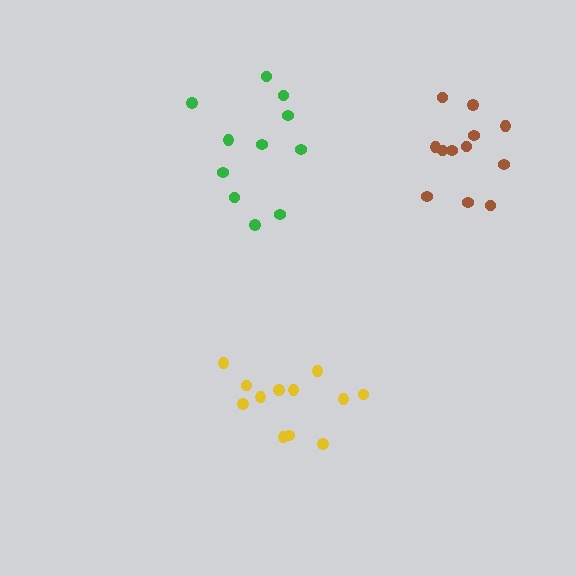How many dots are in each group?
Group 1: 11 dots, Group 2: 12 dots, Group 3: 12 dots (35 total).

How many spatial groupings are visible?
There are 3 spatial groupings.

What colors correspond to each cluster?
The clusters are colored: green, brown, yellow.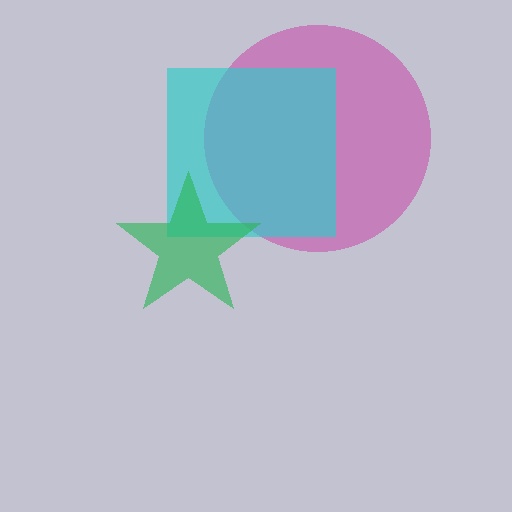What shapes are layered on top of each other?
The layered shapes are: a magenta circle, a cyan square, a green star.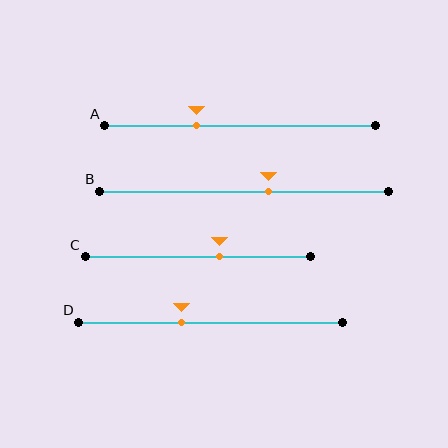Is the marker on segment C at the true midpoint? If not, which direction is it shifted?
No, the marker on segment C is shifted to the right by about 10% of the segment length.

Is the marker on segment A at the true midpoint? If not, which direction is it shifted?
No, the marker on segment A is shifted to the left by about 16% of the segment length.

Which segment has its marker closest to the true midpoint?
Segment B has its marker closest to the true midpoint.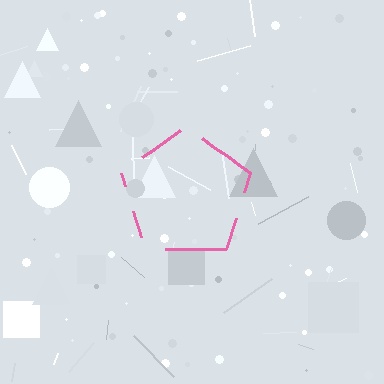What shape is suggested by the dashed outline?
The dashed outline suggests a pentagon.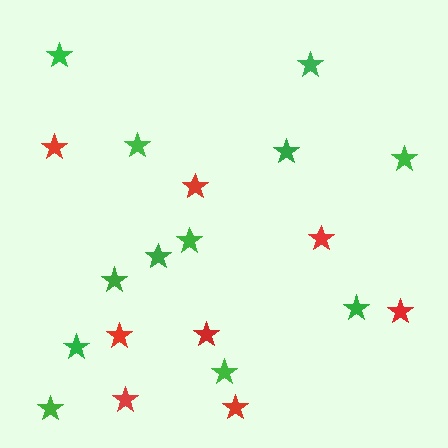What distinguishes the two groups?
There are 2 groups: one group of green stars (12) and one group of red stars (8).